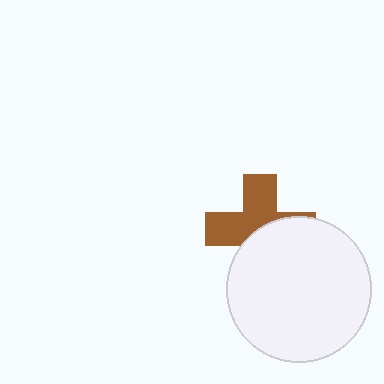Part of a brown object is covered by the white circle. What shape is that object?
It is a cross.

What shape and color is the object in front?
The object in front is a white circle.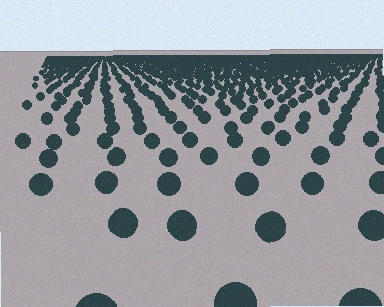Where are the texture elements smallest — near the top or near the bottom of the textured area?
Near the top.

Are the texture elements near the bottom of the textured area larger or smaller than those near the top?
Larger. Near the bottom, elements are closer to the viewer and appear at a bigger on-screen size.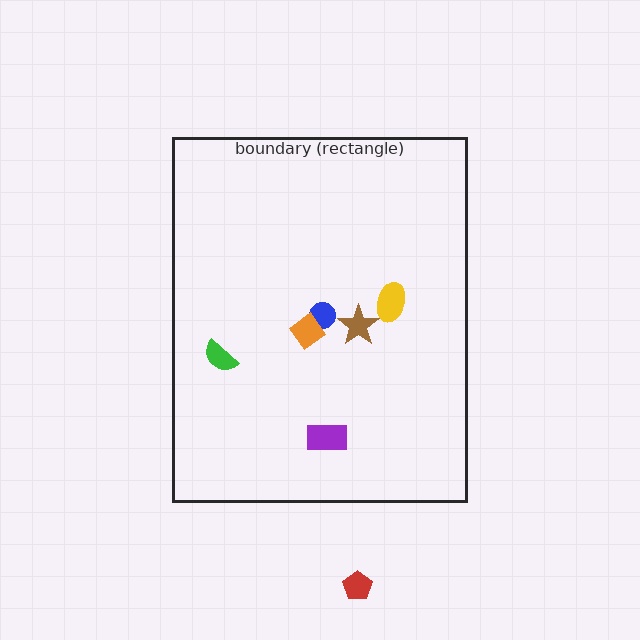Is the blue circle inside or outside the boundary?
Inside.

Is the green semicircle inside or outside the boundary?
Inside.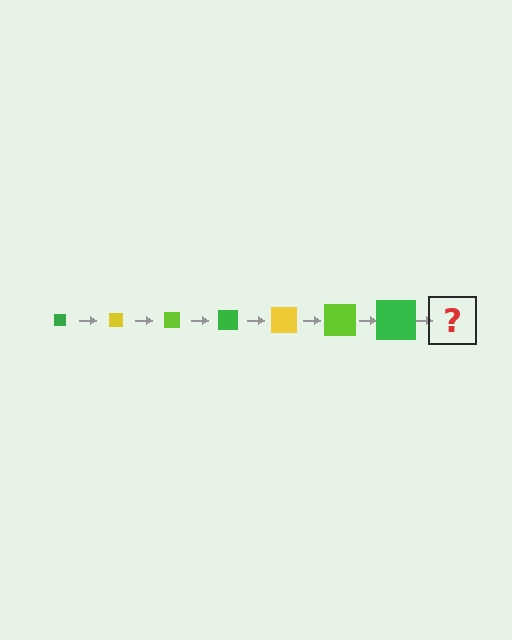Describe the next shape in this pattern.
It should be a yellow square, larger than the previous one.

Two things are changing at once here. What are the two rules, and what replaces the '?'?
The two rules are that the square grows larger each step and the color cycles through green, yellow, and lime. The '?' should be a yellow square, larger than the previous one.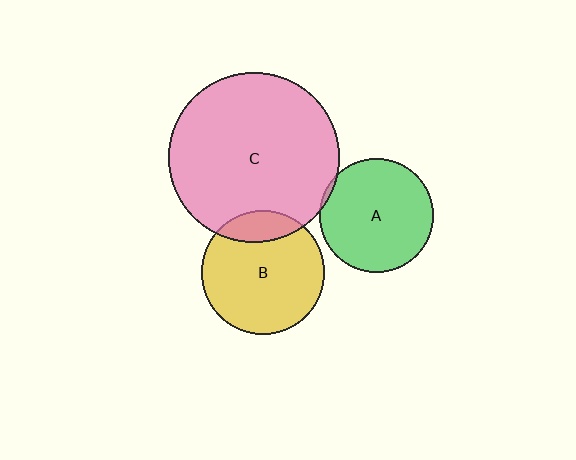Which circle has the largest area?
Circle C (pink).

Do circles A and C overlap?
Yes.